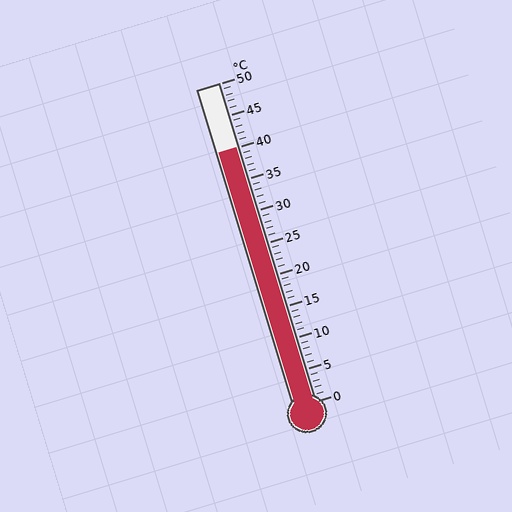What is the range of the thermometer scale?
The thermometer scale ranges from 0°C to 50°C.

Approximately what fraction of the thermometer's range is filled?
The thermometer is filled to approximately 80% of its range.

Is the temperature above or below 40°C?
The temperature is at 40°C.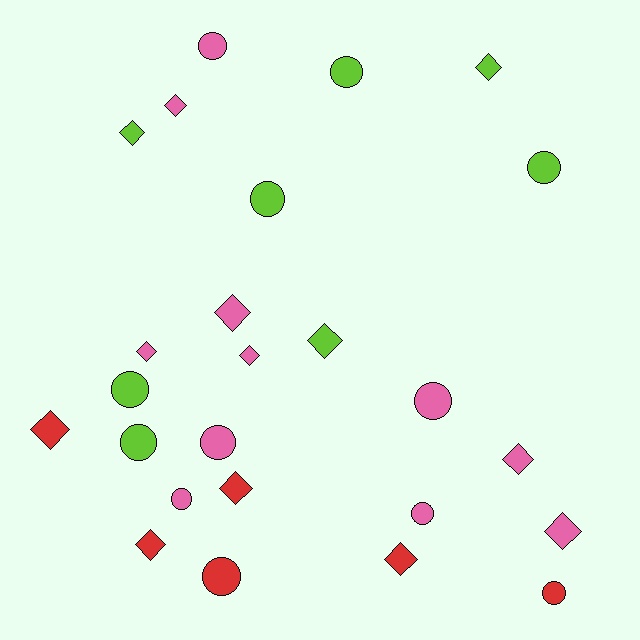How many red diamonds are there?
There are 4 red diamonds.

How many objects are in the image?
There are 25 objects.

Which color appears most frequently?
Pink, with 11 objects.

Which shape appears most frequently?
Diamond, with 13 objects.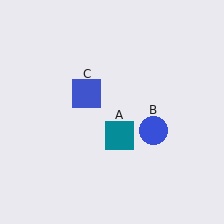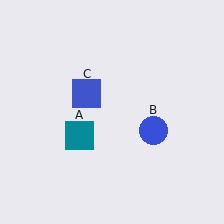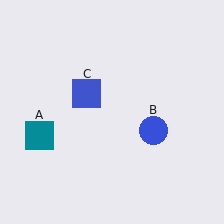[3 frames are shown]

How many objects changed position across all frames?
1 object changed position: teal square (object A).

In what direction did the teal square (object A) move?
The teal square (object A) moved left.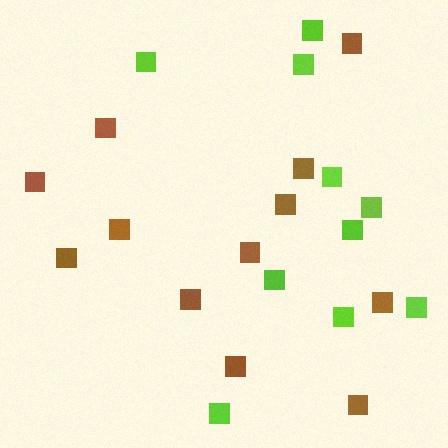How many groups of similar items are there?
There are 2 groups: one group of brown squares (12) and one group of lime squares (10).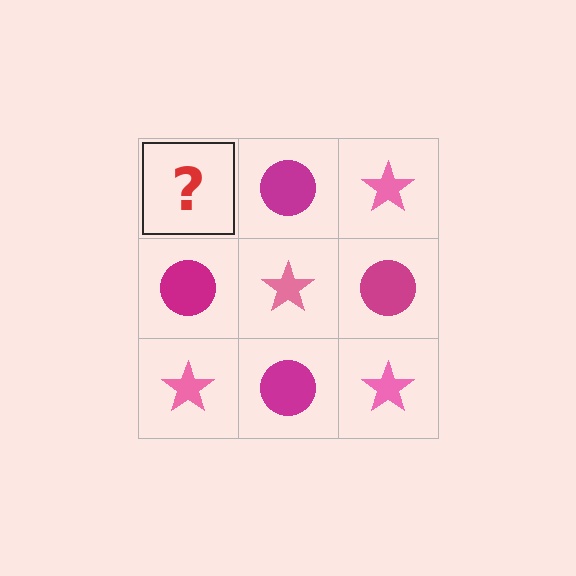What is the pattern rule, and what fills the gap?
The rule is that it alternates pink star and magenta circle in a checkerboard pattern. The gap should be filled with a pink star.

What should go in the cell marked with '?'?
The missing cell should contain a pink star.